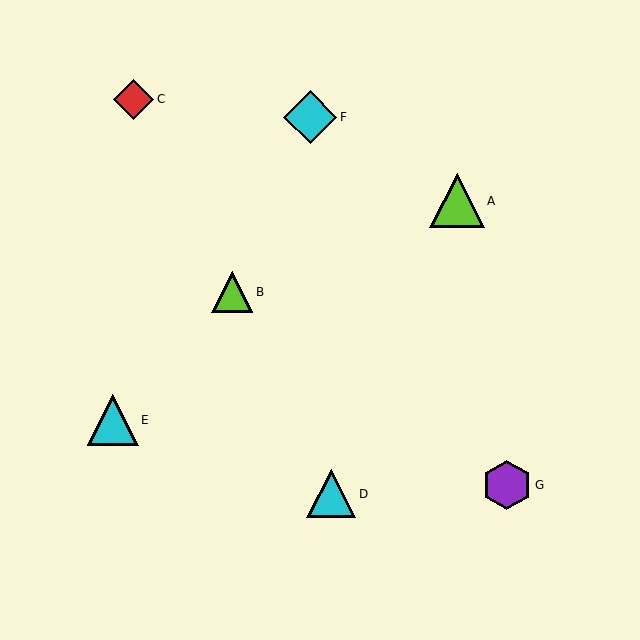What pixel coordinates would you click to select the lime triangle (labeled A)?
Click at (457, 201) to select the lime triangle A.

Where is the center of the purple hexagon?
The center of the purple hexagon is at (507, 485).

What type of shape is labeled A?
Shape A is a lime triangle.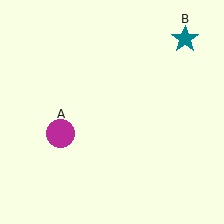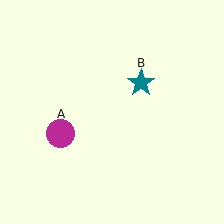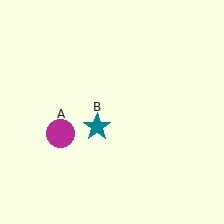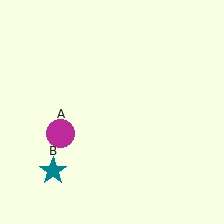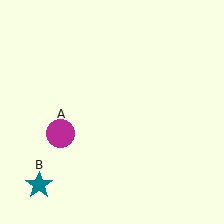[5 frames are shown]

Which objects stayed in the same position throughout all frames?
Magenta circle (object A) remained stationary.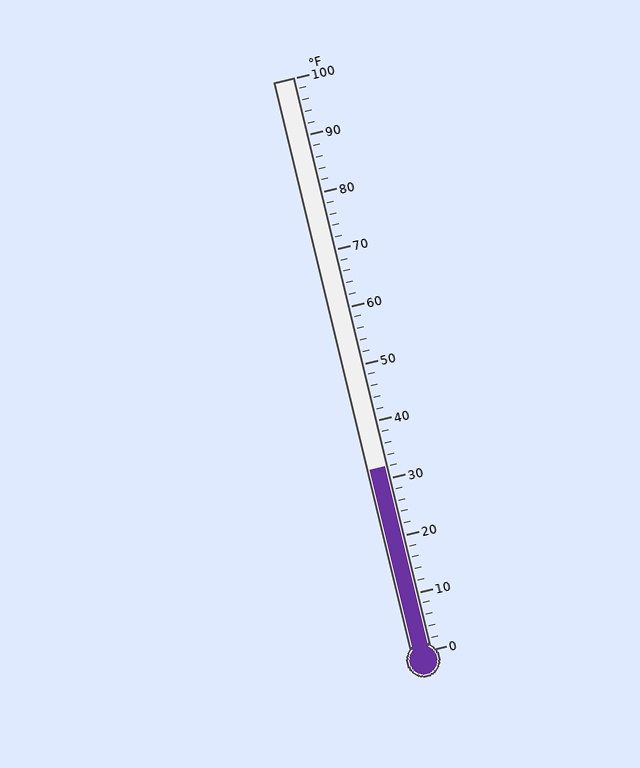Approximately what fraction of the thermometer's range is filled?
The thermometer is filled to approximately 30% of its range.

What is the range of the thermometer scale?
The thermometer scale ranges from 0°F to 100°F.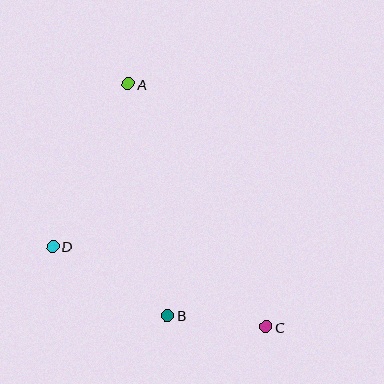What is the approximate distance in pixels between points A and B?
The distance between A and B is approximately 235 pixels.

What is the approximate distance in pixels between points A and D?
The distance between A and D is approximately 179 pixels.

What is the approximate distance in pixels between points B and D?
The distance between B and D is approximately 134 pixels.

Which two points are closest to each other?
Points B and C are closest to each other.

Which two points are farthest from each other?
Points A and C are farthest from each other.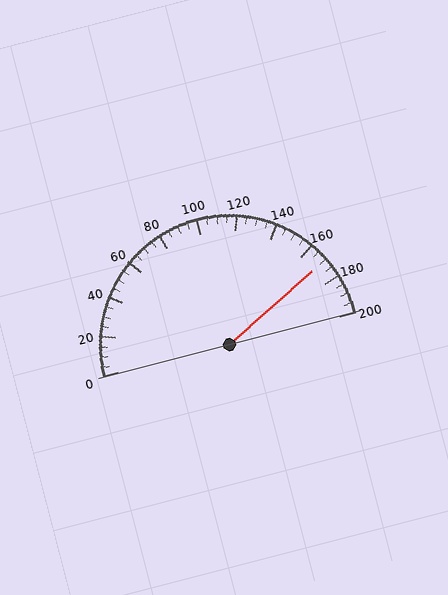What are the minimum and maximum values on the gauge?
The gauge ranges from 0 to 200.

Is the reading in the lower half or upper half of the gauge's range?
The reading is in the upper half of the range (0 to 200).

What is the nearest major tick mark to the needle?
The nearest major tick mark is 160.